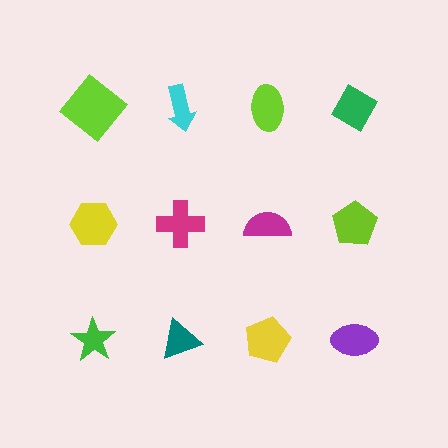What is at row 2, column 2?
A magenta cross.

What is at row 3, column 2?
A teal triangle.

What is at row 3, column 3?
A yellow pentagon.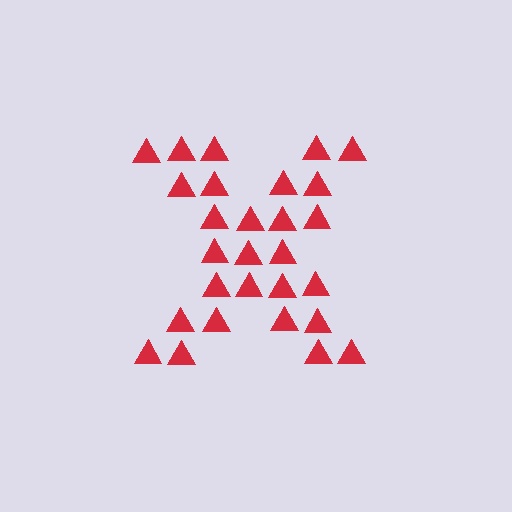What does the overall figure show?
The overall figure shows the letter X.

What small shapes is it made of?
It is made of small triangles.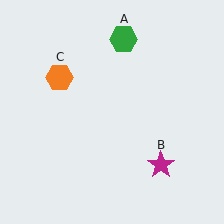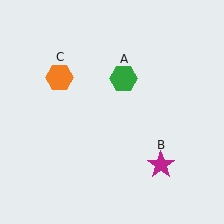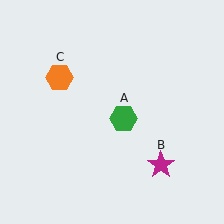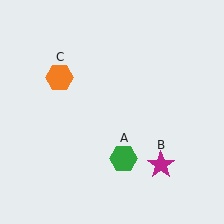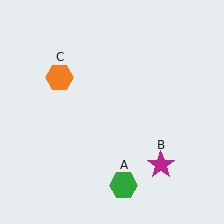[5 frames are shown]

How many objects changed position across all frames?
1 object changed position: green hexagon (object A).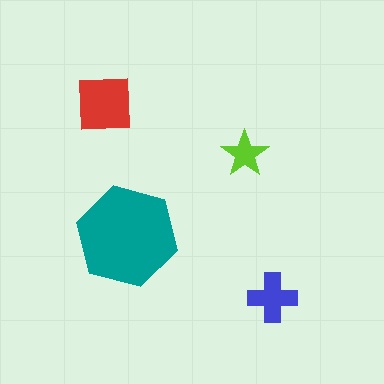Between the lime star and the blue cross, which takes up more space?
The blue cross.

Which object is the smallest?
The lime star.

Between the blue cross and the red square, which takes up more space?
The red square.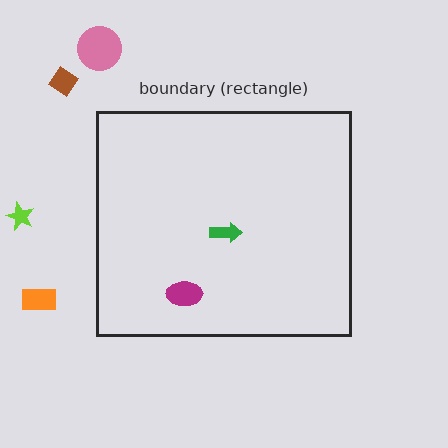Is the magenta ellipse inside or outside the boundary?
Inside.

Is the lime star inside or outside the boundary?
Outside.